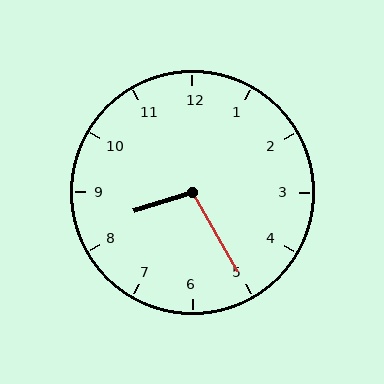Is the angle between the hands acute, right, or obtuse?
It is obtuse.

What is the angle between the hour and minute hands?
Approximately 102 degrees.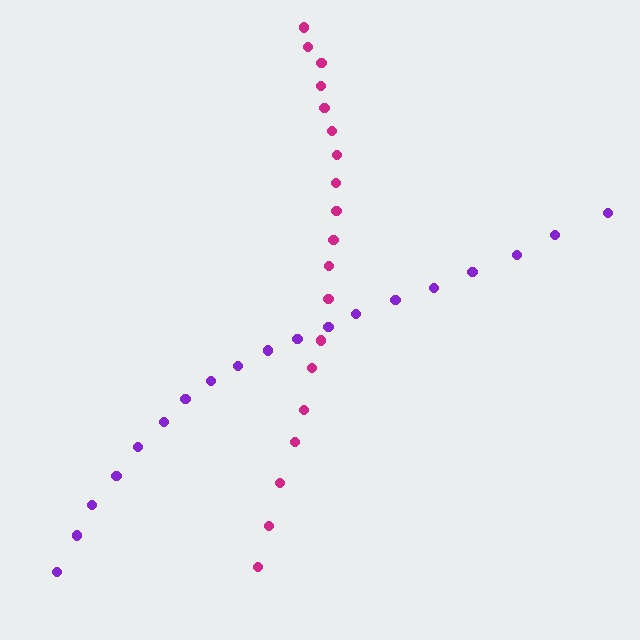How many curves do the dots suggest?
There are 2 distinct paths.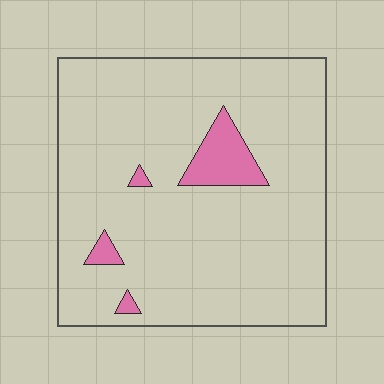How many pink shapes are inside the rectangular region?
4.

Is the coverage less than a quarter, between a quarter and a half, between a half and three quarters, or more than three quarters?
Less than a quarter.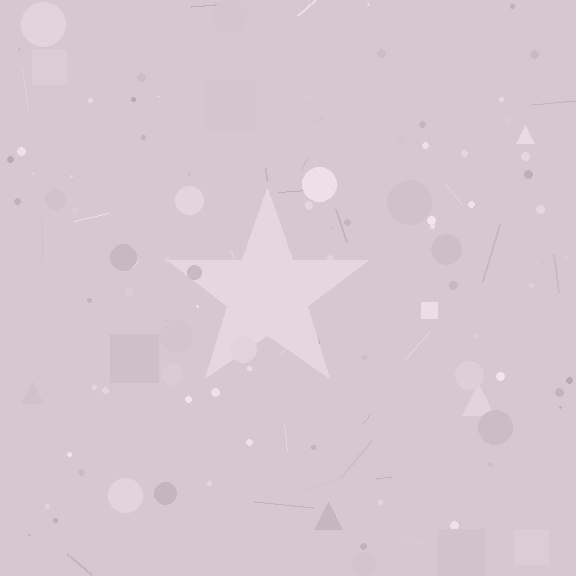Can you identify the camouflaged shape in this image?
The camouflaged shape is a star.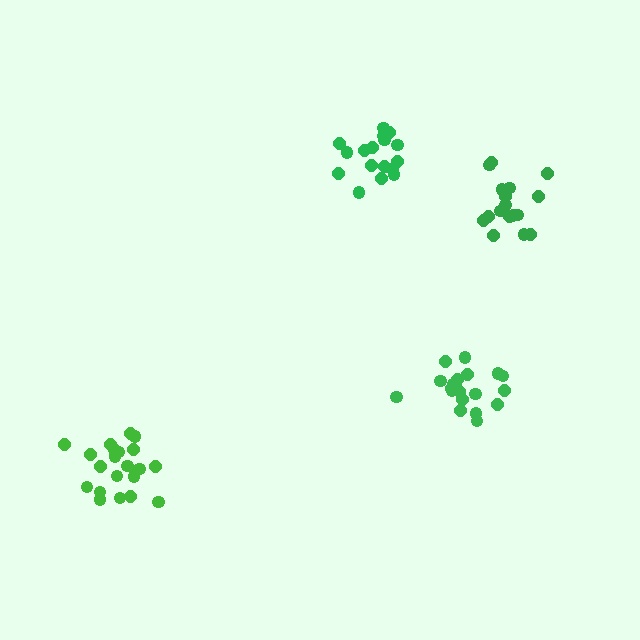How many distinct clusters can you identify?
There are 4 distinct clusters.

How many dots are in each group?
Group 1: 21 dots, Group 2: 20 dots, Group 3: 17 dots, Group 4: 17 dots (75 total).